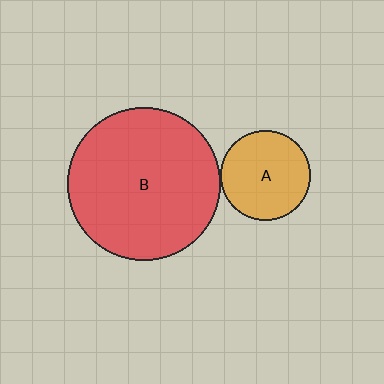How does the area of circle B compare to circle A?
Approximately 2.9 times.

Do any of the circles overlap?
No, none of the circles overlap.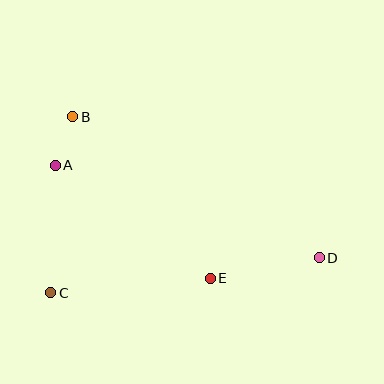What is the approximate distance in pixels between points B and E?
The distance between B and E is approximately 212 pixels.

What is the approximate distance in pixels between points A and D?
The distance between A and D is approximately 280 pixels.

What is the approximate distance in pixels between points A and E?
The distance between A and E is approximately 192 pixels.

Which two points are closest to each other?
Points A and B are closest to each other.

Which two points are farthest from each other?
Points B and D are farthest from each other.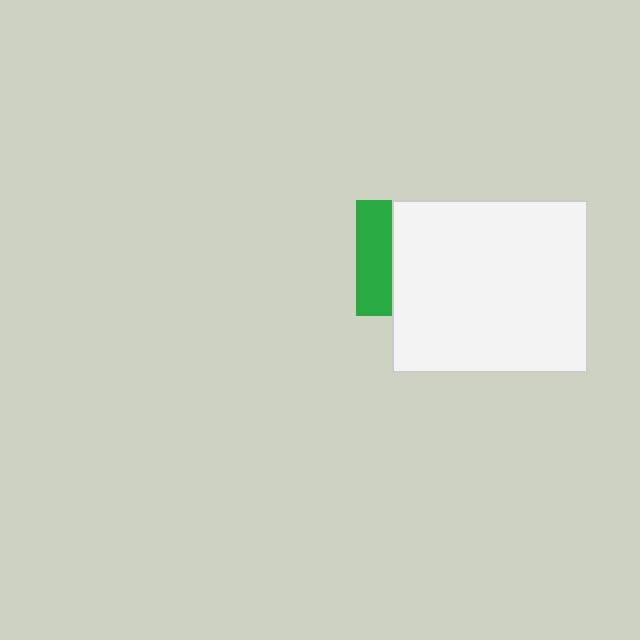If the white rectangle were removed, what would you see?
You would see the complete green square.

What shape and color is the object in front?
The object in front is a white rectangle.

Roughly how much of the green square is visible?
A small part of it is visible (roughly 31%).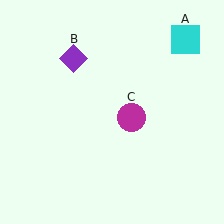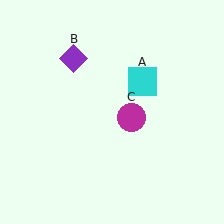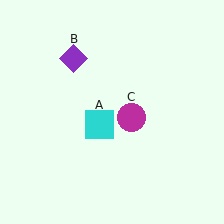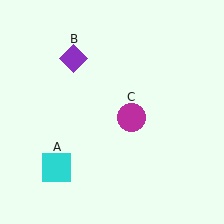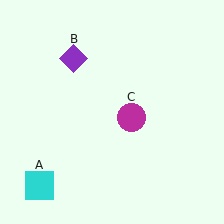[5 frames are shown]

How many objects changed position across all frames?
1 object changed position: cyan square (object A).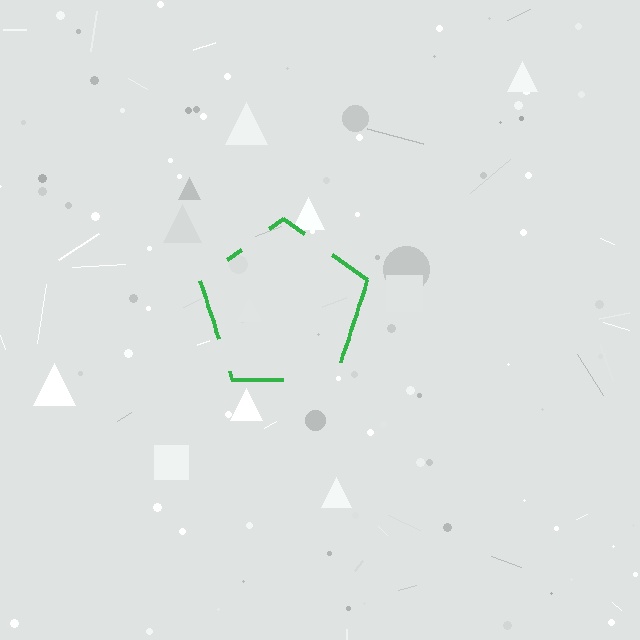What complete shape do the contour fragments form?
The contour fragments form a pentagon.